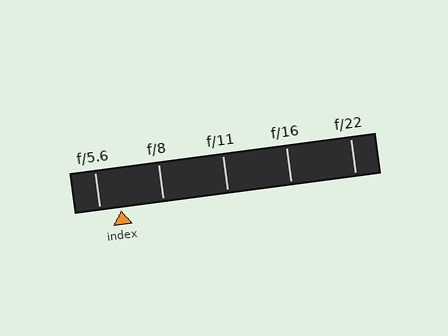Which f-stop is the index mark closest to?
The index mark is closest to f/5.6.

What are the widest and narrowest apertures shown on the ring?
The widest aperture shown is f/5.6 and the narrowest is f/22.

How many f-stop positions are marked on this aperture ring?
There are 5 f-stop positions marked.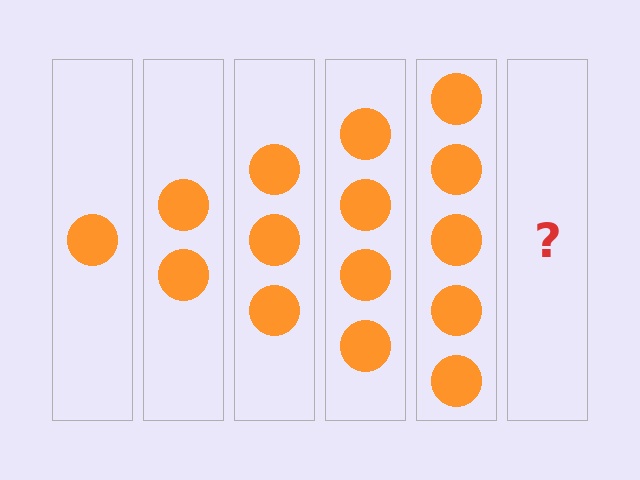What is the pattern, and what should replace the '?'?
The pattern is that each step adds one more circle. The '?' should be 6 circles.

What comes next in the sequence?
The next element should be 6 circles.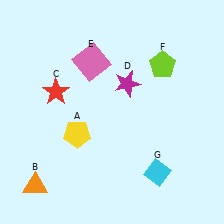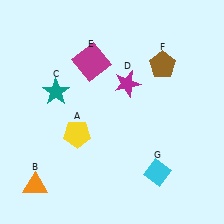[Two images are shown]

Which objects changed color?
C changed from red to teal. E changed from pink to magenta. F changed from lime to brown.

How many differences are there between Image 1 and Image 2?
There are 3 differences between the two images.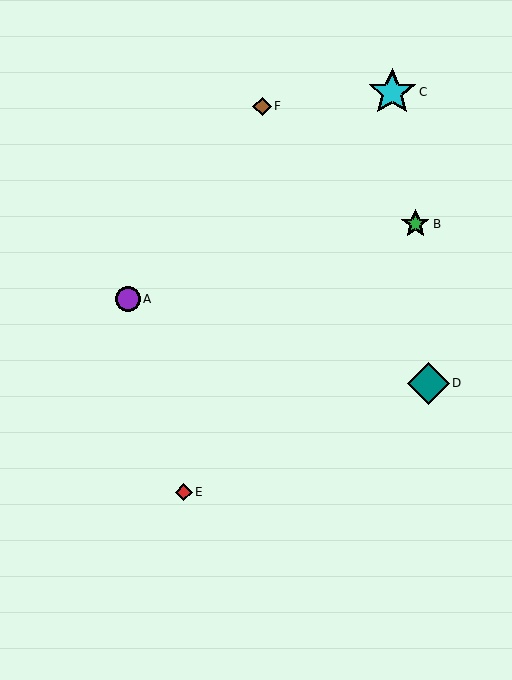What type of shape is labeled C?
Shape C is a cyan star.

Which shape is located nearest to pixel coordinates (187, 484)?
The red diamond (labeled E) at (184, 492) is nearest to that location.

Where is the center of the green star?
The center of the green star is at (415, 224).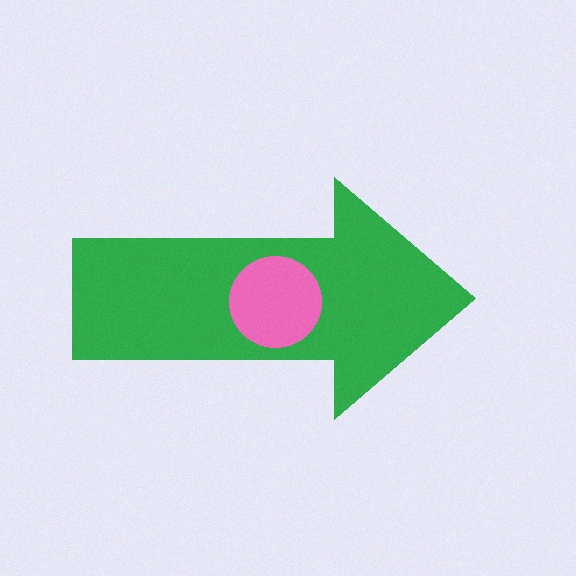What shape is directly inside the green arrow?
The pink circle.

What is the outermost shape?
The green arrow.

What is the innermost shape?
The pink circle.